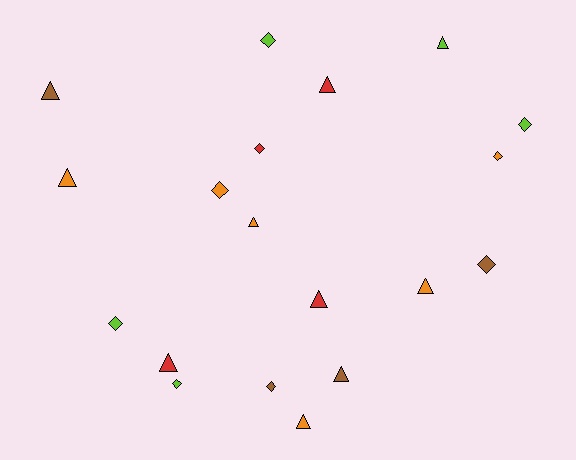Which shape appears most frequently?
Triangle, with 10 objects.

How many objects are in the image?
There are 19 objects.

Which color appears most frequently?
Orange, with 6 objects.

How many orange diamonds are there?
There are 2 orange diamonds.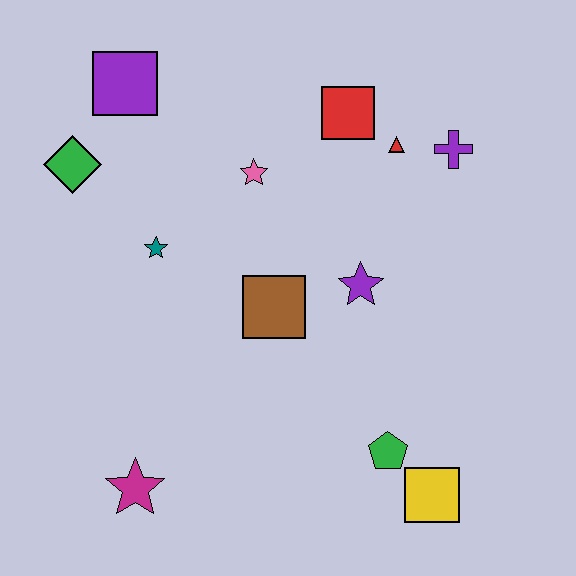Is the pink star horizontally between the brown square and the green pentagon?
No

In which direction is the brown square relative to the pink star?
The brown square is below the pink star.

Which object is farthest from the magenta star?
The purple cross is farthest from the magenta star.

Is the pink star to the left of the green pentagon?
Yes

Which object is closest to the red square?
The red triangle is closest to the red square.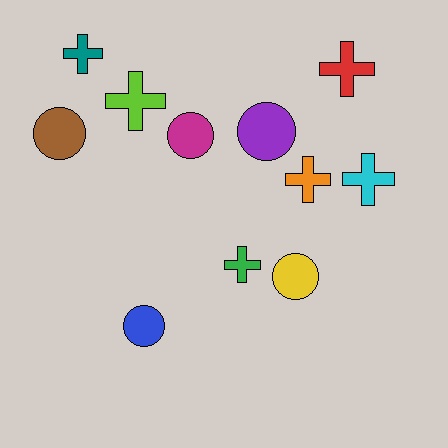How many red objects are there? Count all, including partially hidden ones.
There is 1 red object.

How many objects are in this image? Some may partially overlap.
There are 11 objects.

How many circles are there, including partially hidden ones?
There are 5 circles.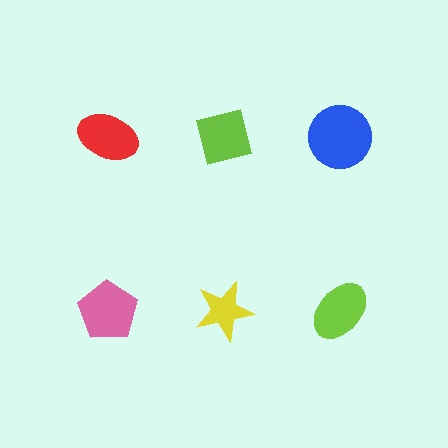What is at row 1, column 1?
A red ellipse.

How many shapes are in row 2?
3 shapes.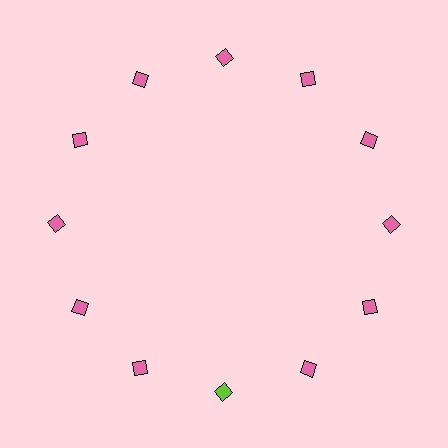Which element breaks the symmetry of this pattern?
The lime diamond at roughly the 6 o'clock position breaks the symmetry. All other shapes are pink diamonds.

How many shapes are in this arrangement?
There are 12 shapes arranged in a ring pattern.